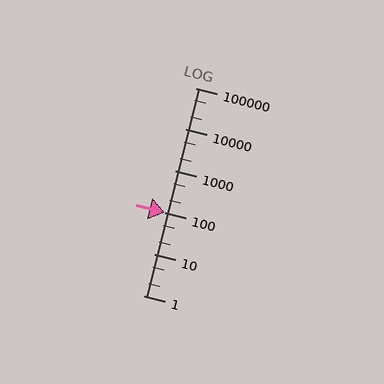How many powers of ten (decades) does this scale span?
The scale spans 5 decades, from 1 to 100000.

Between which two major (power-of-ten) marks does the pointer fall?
The pointer is between 100 and 1000.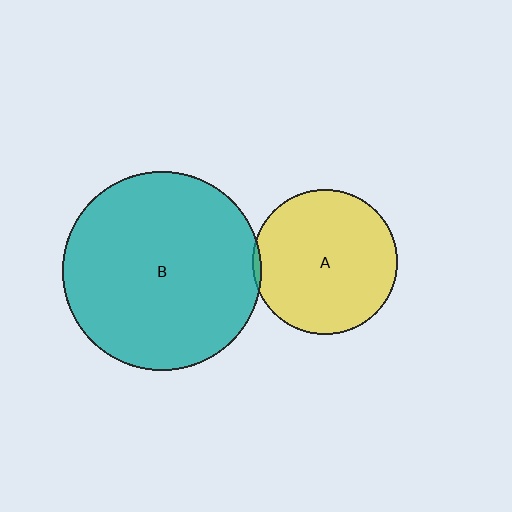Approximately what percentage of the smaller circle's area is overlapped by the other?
Approximately 5%.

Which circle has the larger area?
Circle B (teal).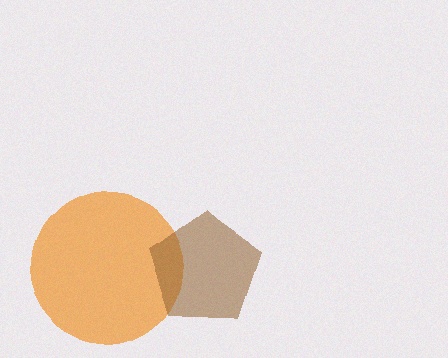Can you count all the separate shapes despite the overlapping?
Yes, there are 2 separate shapes.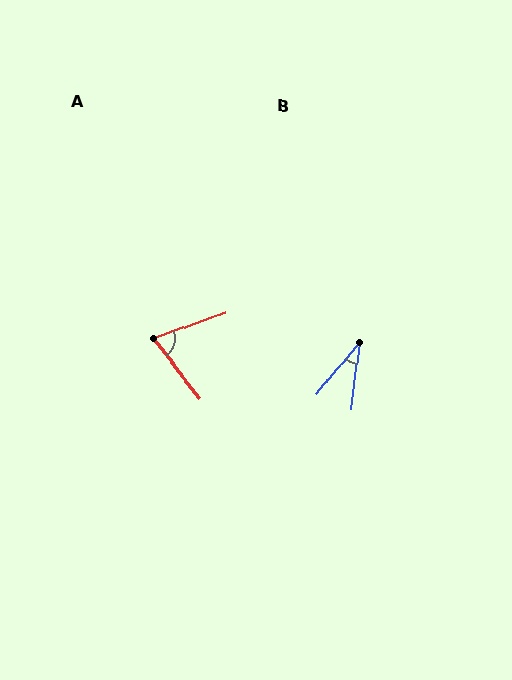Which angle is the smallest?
B, at approximately 32 degrees.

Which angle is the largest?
A, at approximately 72 degrees.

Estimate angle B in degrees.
Approximately 32 degrees.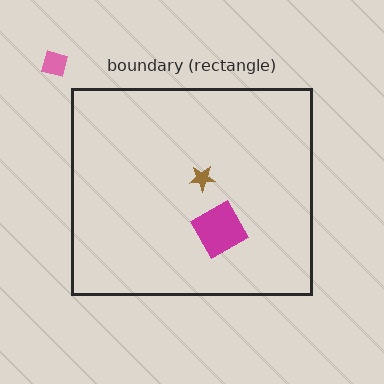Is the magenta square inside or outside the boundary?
Inside.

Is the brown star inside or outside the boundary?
Inside.